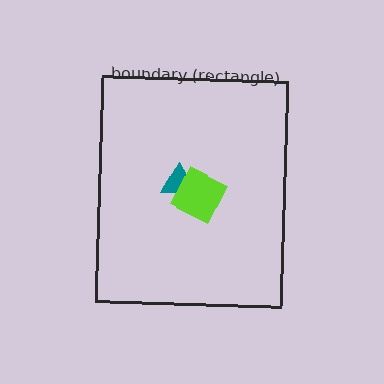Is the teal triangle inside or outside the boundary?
Inside.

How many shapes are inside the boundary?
2 inside, 0 outside.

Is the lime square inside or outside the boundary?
Inside.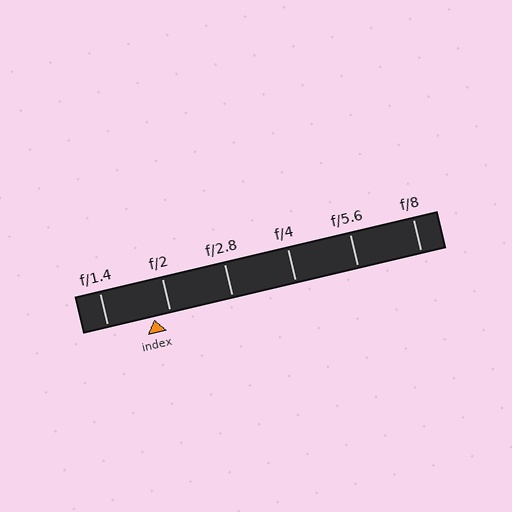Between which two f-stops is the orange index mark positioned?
The index mark is between f/1.4 and f/2.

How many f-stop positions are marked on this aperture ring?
There are 6 f-stop positions marked.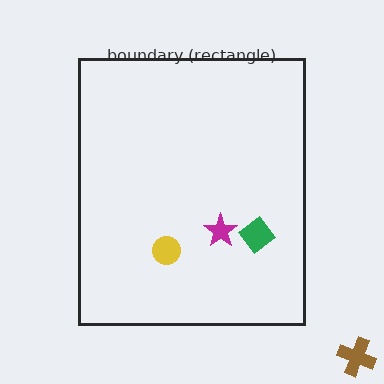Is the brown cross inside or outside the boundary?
Outside.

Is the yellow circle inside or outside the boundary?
Inside.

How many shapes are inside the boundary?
3 inside, 1 outside.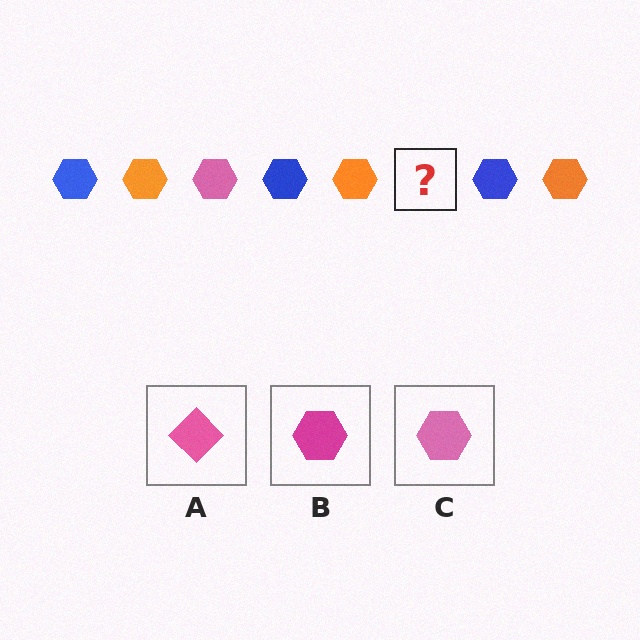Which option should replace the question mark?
Option C.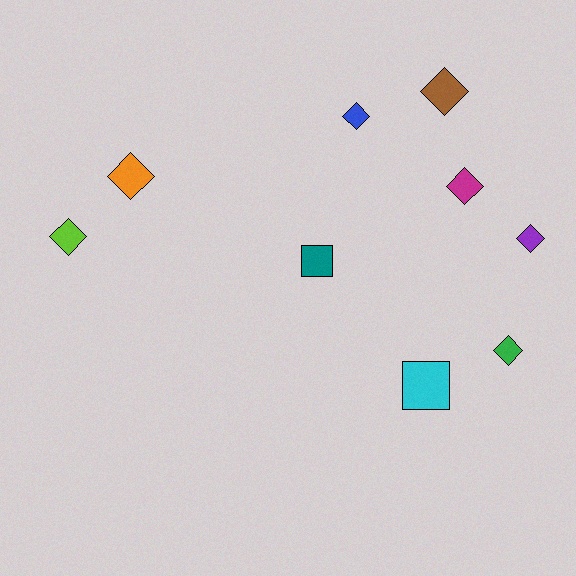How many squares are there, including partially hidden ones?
There are 2 squares.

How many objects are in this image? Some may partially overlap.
There are 9 objects.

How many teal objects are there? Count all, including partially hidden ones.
There is 1 teal object.